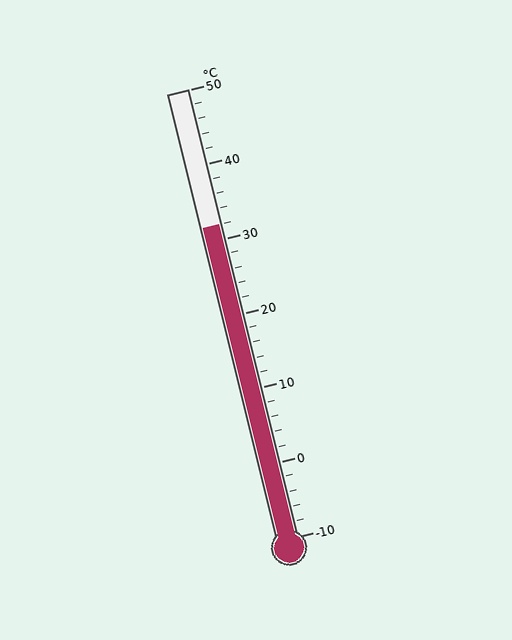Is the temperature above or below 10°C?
The temperature is above 10°C.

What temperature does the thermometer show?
The thermometer shows approximately 32°C.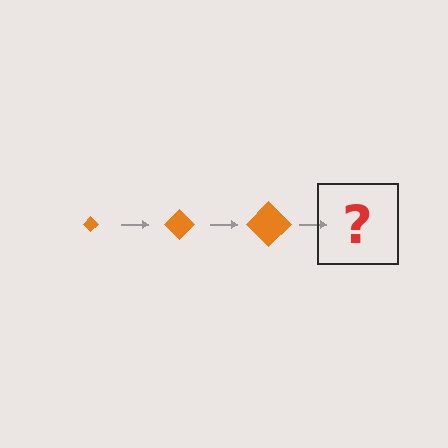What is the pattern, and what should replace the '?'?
The pattern is that the diamond gets progressively larger each step. The '?' should be an orange diamond, larger than the previous one.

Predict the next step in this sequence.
The next step is an orange diamond, larger than the previous one.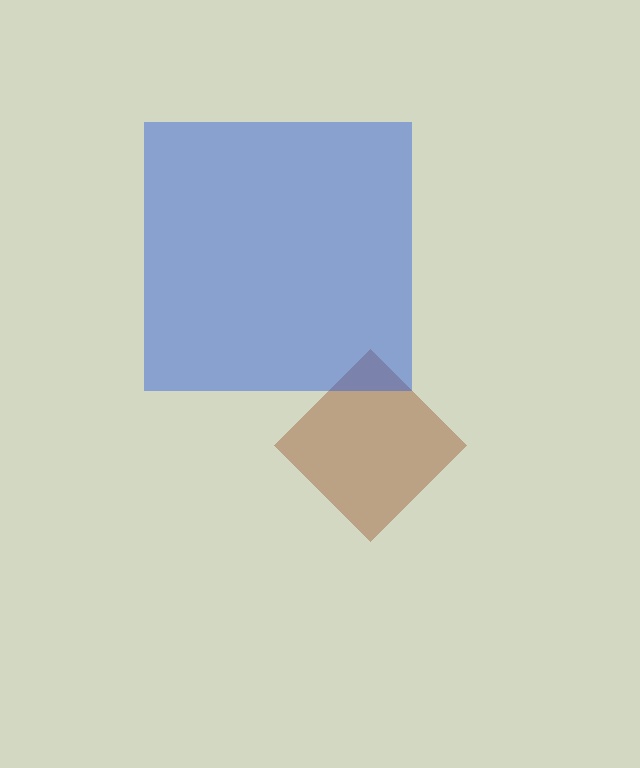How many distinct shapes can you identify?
There are 2 distinct shapes: a brown diamond, a blue square.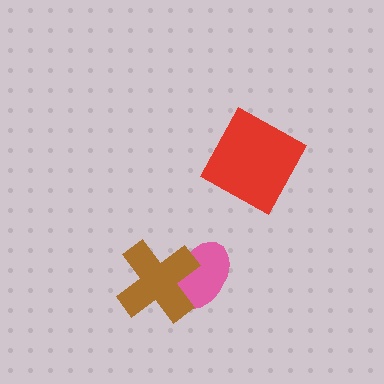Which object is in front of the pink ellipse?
The brown cross is in front of the pink ellipse.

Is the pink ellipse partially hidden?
Yes, it is partially covered by another shape.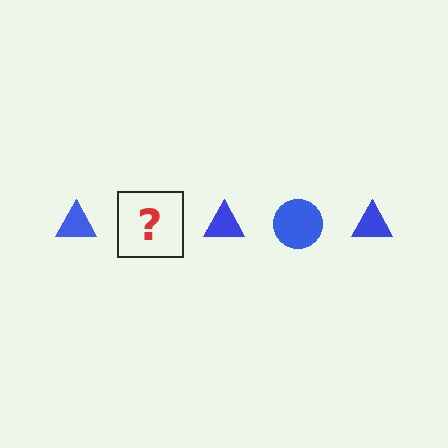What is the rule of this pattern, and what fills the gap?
The rule is that the pattern cycles through triangle, circle shapes in blue. The gap should be filled with a blue circle.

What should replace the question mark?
The question mark should be replaced with a blue circle.